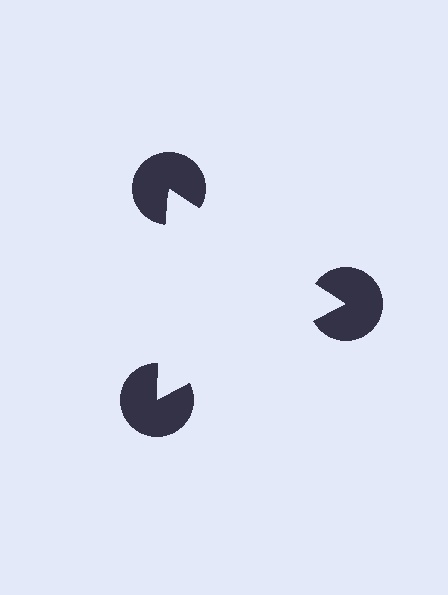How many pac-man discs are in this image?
There are 3 — one at each vertex of the illusory triangle.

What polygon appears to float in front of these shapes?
An illusory triangle — its edges are inferred from the aligned wedge cuts in the pac-man discs, not physically drawn.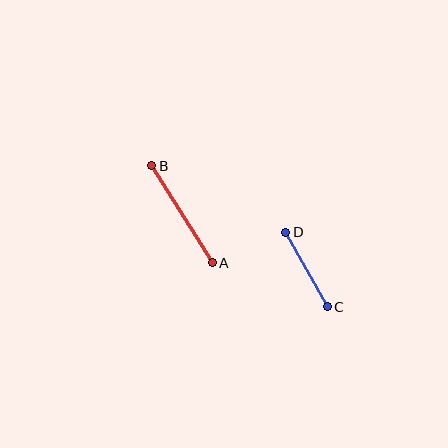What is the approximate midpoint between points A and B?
The midpoint is at approximately (182, 214) pixels.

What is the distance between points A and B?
The distance is approximately 114 pixels.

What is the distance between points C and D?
The distance is approximately 85 pixels.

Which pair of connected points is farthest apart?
Points A and B are farthest apart.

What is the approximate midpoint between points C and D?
The midpoint is at approximately (307, 269) pixels.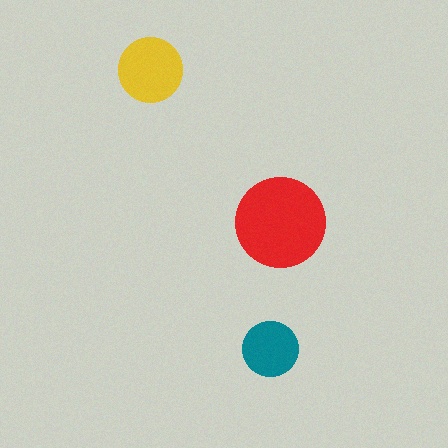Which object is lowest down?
The teal circle is bottommost.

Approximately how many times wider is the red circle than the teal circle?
About 1.5 times wider.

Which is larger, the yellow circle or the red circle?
The red one.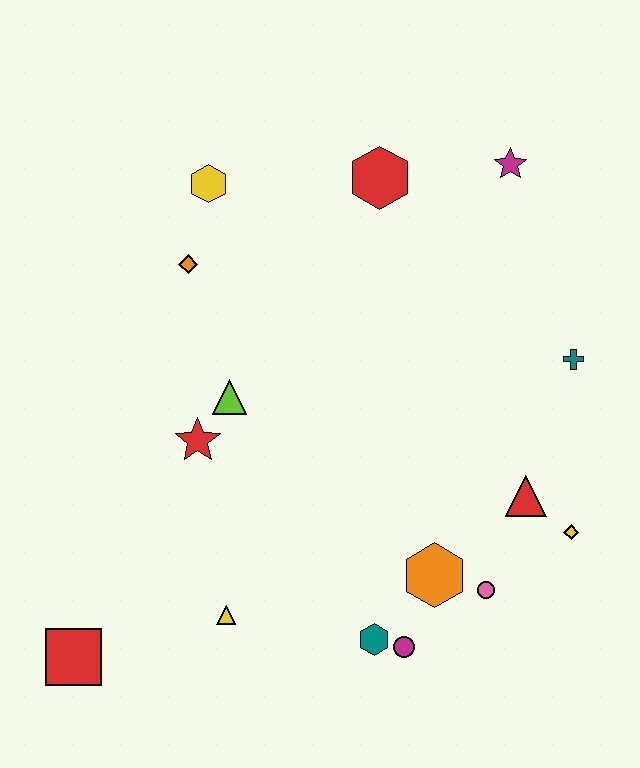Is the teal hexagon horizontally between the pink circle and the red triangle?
No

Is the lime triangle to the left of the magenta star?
Yes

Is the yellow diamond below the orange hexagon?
No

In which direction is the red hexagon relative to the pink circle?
The red hexagon is above the pink circle.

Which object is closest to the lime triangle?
The red star is closest to the lime triangle.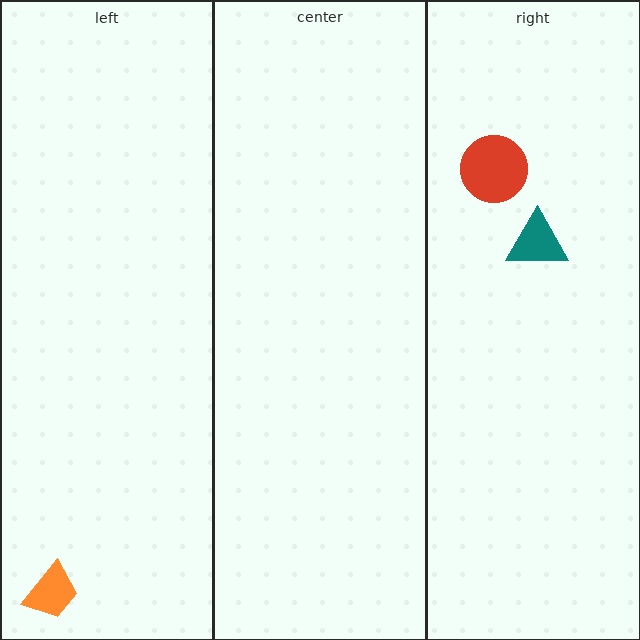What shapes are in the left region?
The orange trapezoid.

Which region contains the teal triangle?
The right region.